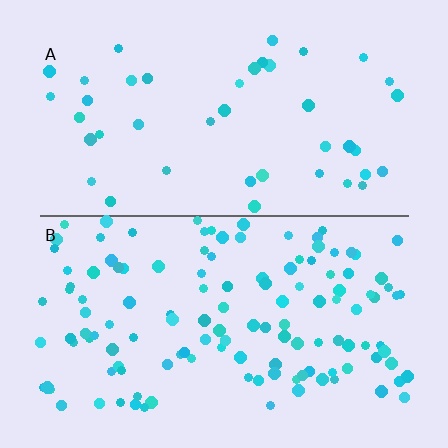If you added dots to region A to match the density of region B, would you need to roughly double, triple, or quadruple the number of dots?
Approximately triple.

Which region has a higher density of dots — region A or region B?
B (the bottom).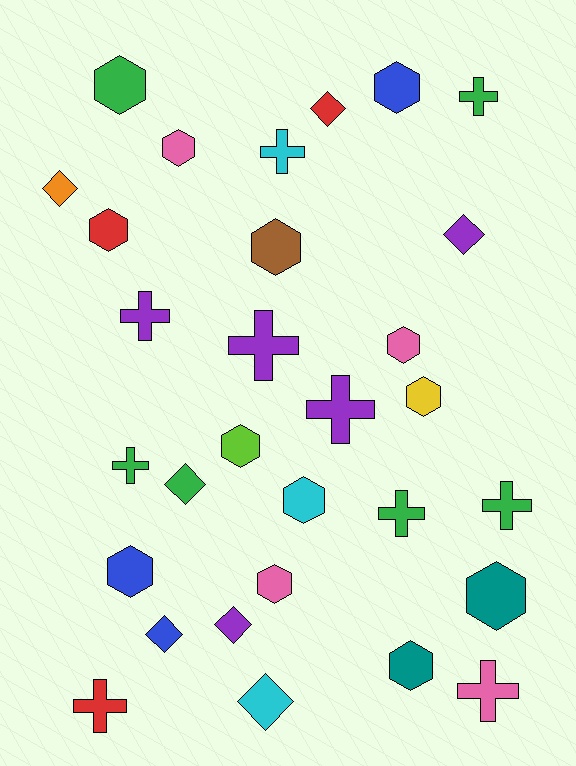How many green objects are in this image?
There are 6 green objects.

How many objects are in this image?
There are 30 objects.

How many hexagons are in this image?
There are 13 hexagons.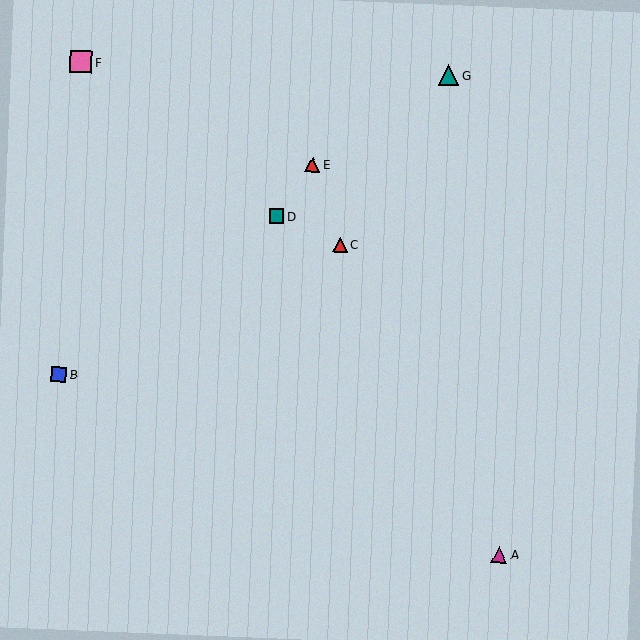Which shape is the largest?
The pink square (labeled F) is the largest.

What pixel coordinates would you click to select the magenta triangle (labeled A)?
Click at (499, 555) to select the magenta triangle A.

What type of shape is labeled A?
Shape A is a magenta triangle.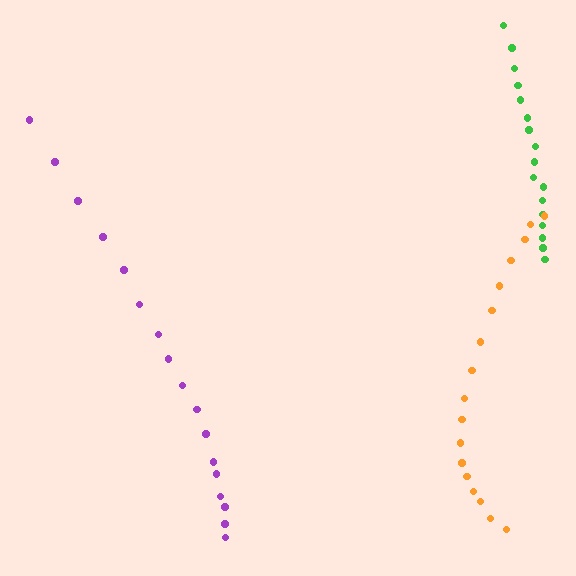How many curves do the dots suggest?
There are 3 distinct paths.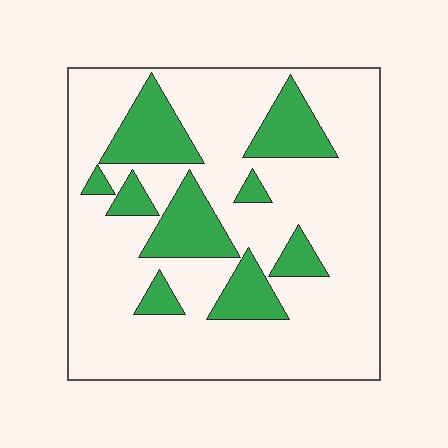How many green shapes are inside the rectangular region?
9.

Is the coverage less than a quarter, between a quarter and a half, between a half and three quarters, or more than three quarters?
Less than a quarter.